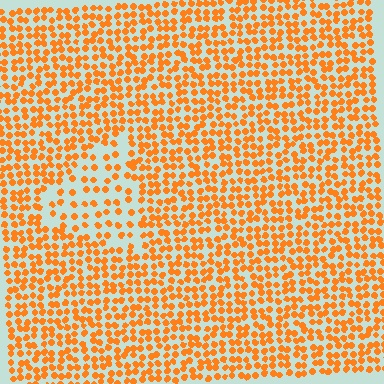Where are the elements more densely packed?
The elements are more densely packed outside the triangle boundary.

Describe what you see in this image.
The image contains small orange elements arranged at two different densities. A triangle-shaped region is visible where the elements are less densely packed than the surrounding area.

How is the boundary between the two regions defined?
The boundary is defined by a change in element density (approximately 1.9x ratio). All elements are the same color, size, and shape.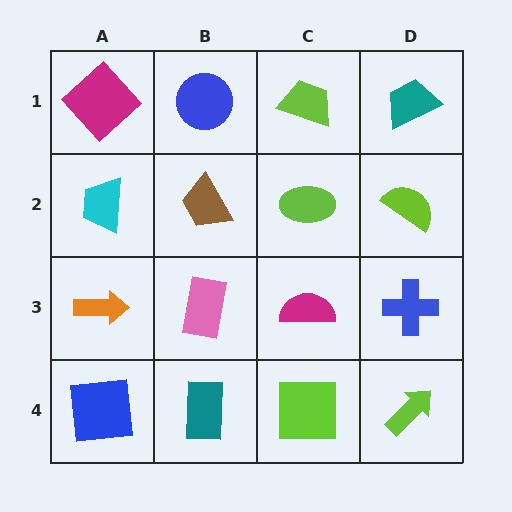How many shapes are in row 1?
4 shapes.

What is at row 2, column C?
A lime ellipse.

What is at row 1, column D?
A teal trapezoid.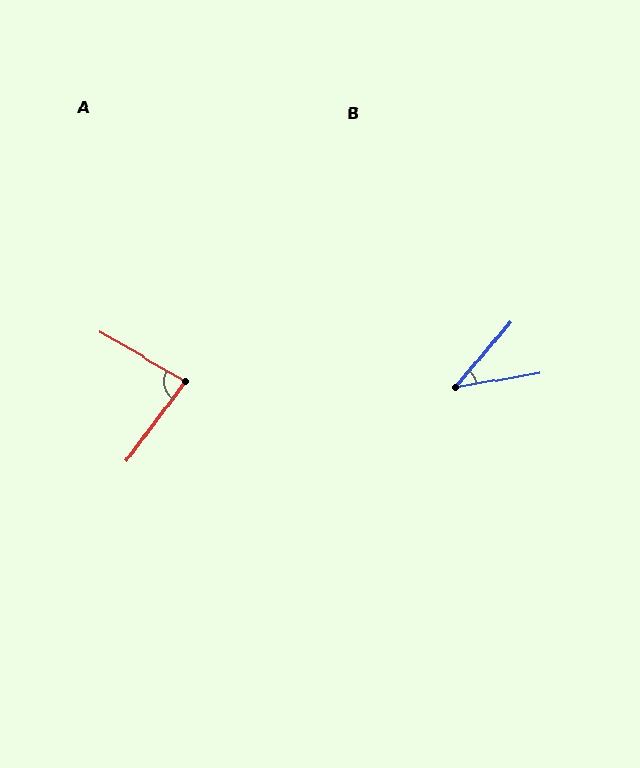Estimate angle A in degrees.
Approximately 84 degrees.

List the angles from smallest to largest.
B (40°), A (84°).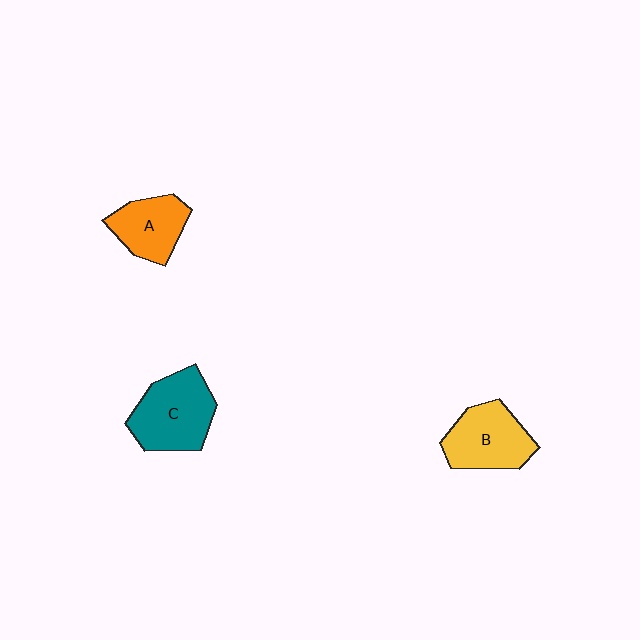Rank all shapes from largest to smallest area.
From largest to smallest: C (teal), B (yellow), A (orange).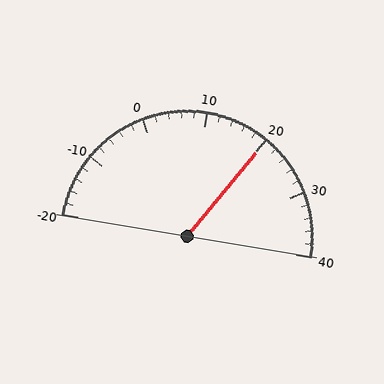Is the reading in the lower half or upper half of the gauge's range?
The reading is in the upper half of the range (-20 to 40).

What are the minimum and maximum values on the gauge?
The gauge ranges from -20 to 40.